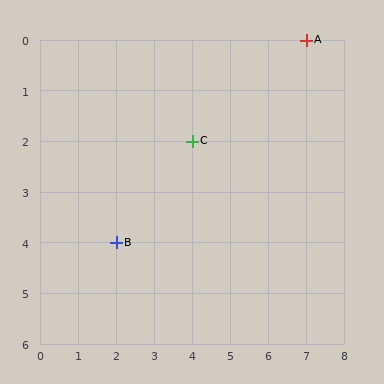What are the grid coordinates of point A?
Point A is at grid coordinates (7, 0).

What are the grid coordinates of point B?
Point B is at grid coordinates (2, 4).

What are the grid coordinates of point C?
Point C is at grid coordinates (4, 2).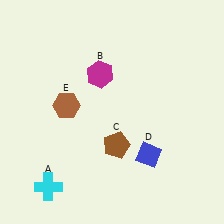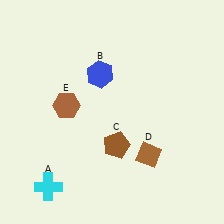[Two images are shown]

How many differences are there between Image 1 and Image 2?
There are 2 differences between the two images.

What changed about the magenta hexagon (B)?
In Image 1, B is magenta. In Image 2, it changed to blue.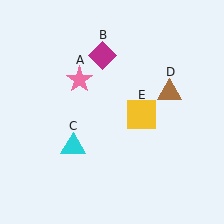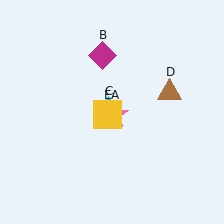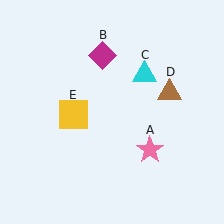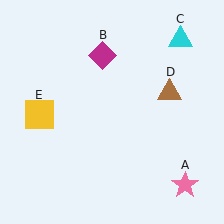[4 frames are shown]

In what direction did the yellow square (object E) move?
The yellow square (object E) moved left.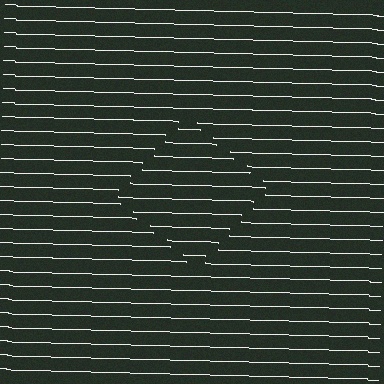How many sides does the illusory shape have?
4 sides — the line-ends trace a square.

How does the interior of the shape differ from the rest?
The interior of the shape contains the same grating, shifted by half a period — the contour is defined by the phase discontinuity where line-ends from the inner and outer gratings abut.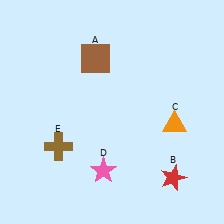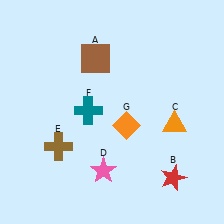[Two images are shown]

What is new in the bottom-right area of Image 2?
An orange diamond (G) was added in the bottom-right area of Image 2.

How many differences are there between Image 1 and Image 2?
There are 2 differences between the two images.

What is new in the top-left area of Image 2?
A teal cross (F) was added in the top-left area of Image 2.